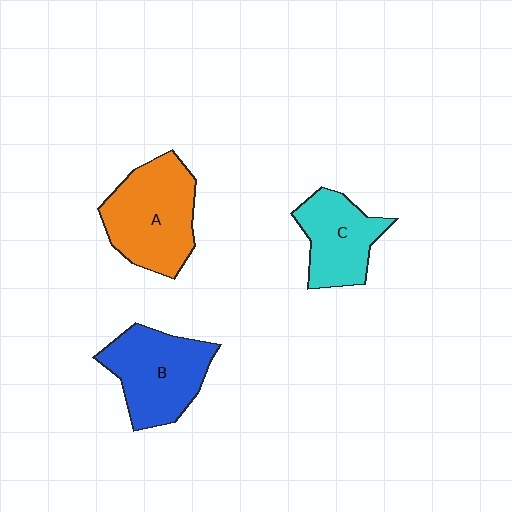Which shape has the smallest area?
Shape C (cyan).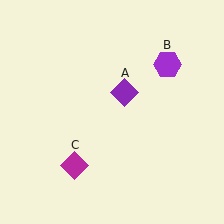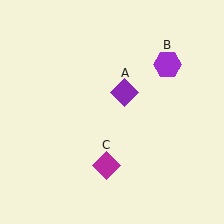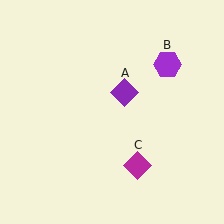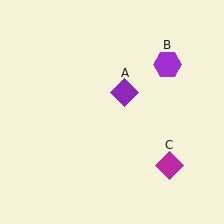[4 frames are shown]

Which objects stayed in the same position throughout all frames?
Purple diamond (object A) and purple hexagon (object B) remained stationary.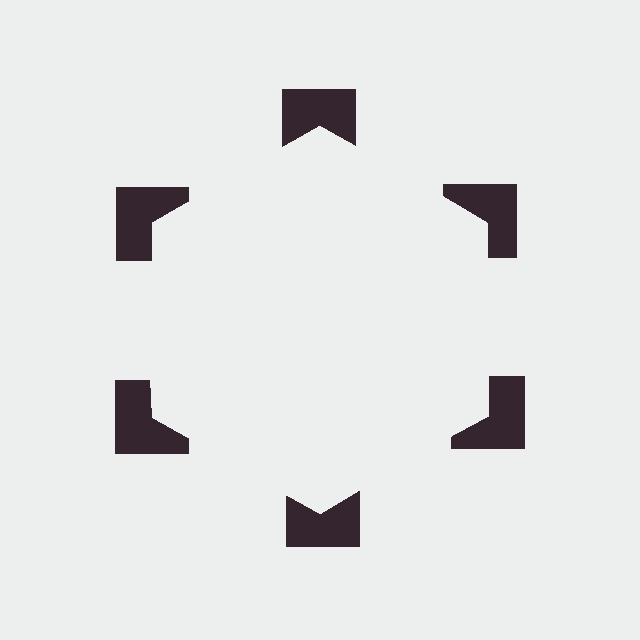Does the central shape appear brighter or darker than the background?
It typically appears slightly brighter than the background, even though no actual brightness change is drawn.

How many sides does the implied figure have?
6 sides.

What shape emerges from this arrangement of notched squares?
An illusory hexagon — its edges are inferred from the aligned wedge cuts in the notched squares, not physically drawn.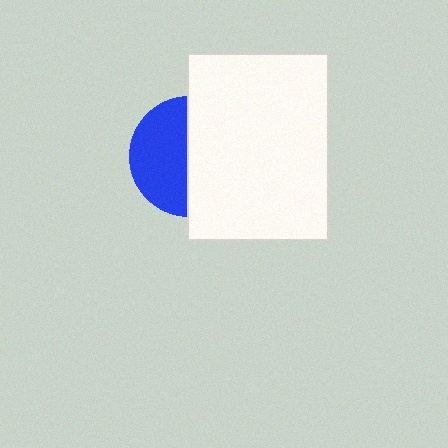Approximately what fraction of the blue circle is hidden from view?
Roughly 52% of the blue circle is hidden behind the white rectangle.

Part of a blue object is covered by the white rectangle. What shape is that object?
It is a circle.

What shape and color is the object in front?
The object in front is a white rectangle.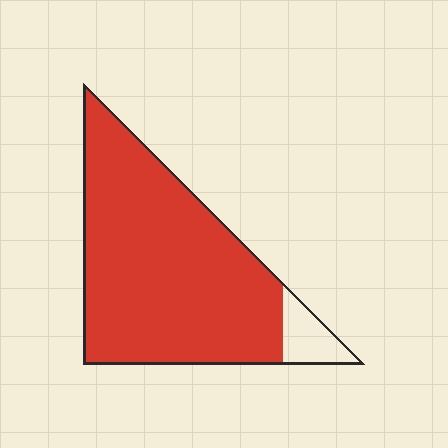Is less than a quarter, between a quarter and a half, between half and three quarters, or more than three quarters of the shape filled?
More than three quarters.